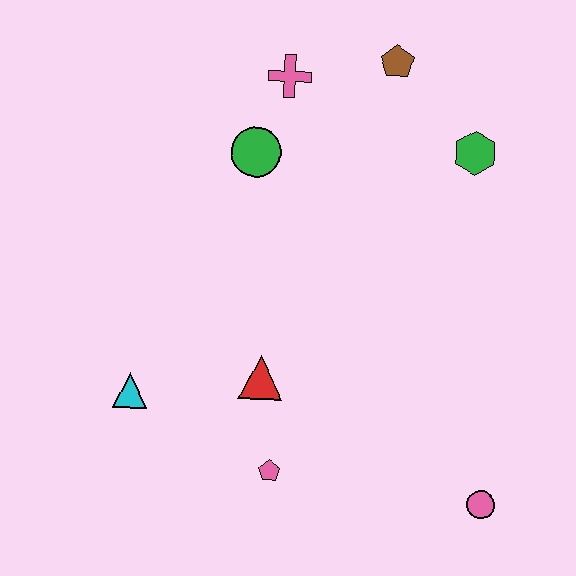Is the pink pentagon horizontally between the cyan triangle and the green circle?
No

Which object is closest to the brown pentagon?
The pink cross is closest to the brown pentagon.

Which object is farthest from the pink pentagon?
The brown pentagon is farthest from the pink pentagon.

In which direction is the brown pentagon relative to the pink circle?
The brown pentagon is above the pink circle.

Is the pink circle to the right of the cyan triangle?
Yes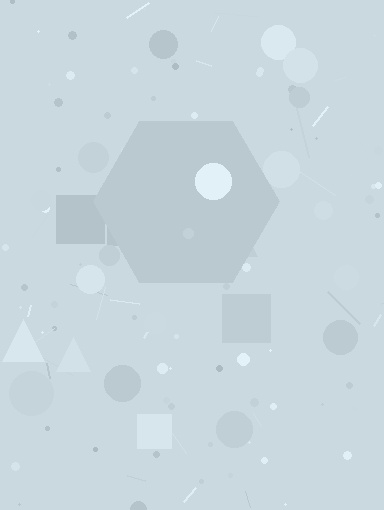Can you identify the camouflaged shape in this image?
The camouflaged shape is a hexagon.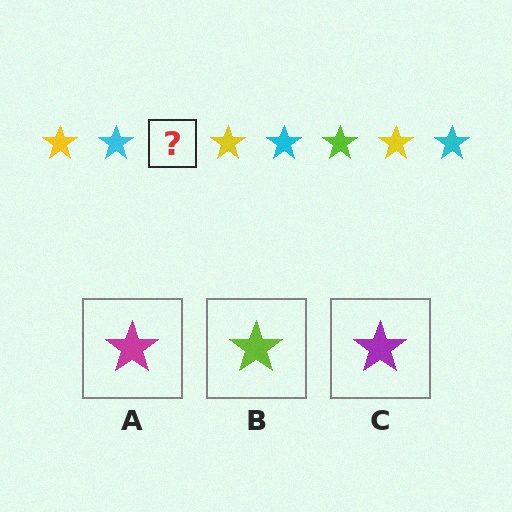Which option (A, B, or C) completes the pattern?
B.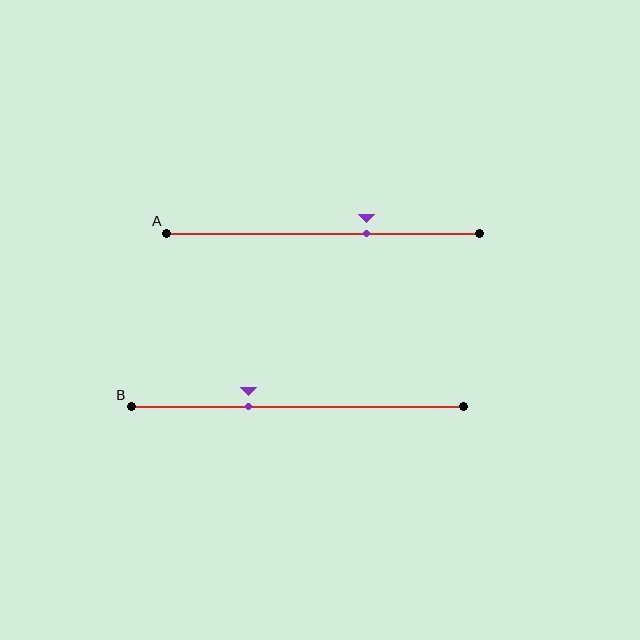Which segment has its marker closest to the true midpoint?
Segment A has its marker closest to the true midpoint.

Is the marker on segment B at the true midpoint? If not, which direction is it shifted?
No, the marker on segment B is shifted to the left by about 15% of the segment length.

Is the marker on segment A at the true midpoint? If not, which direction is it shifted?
No, the marker on segment A is shifted to the right by about 14% of the segment length.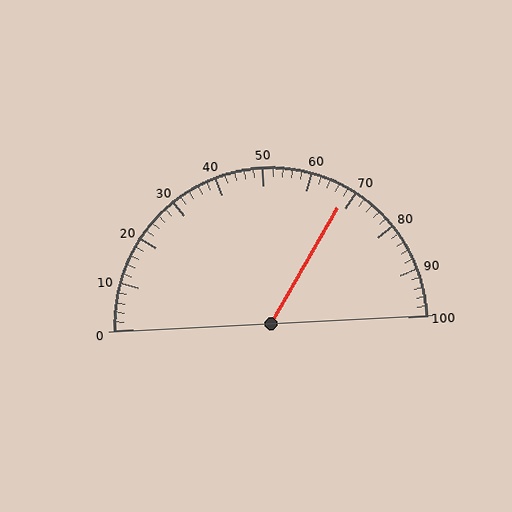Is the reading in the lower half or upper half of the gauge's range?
The reading is in the upper half of the range (0 to 100).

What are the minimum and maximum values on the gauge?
The gauge ranges from 0 to 100.